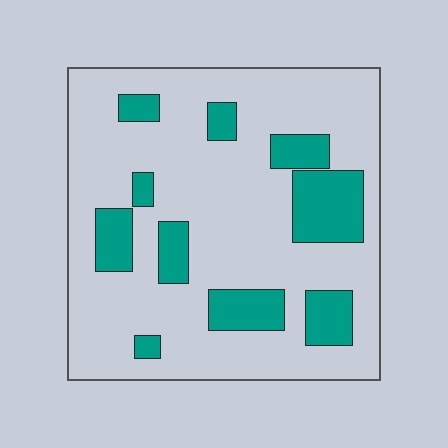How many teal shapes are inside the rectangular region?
10.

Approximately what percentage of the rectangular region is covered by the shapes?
Approximately 20%.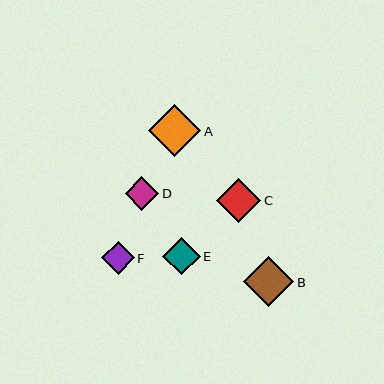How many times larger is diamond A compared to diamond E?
Diamond A is approximately 1.4 times the size of diamond E.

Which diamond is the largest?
Diamond A is the largest with a size of approximately 52 pixels.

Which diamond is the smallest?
Diamond F is the smallest with a size of approximately 32 pixels.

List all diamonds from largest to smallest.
From largest to smallest: A, B, C, E, D, F.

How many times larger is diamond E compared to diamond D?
Diamond E is approximately 1.1 times the size of diamond D.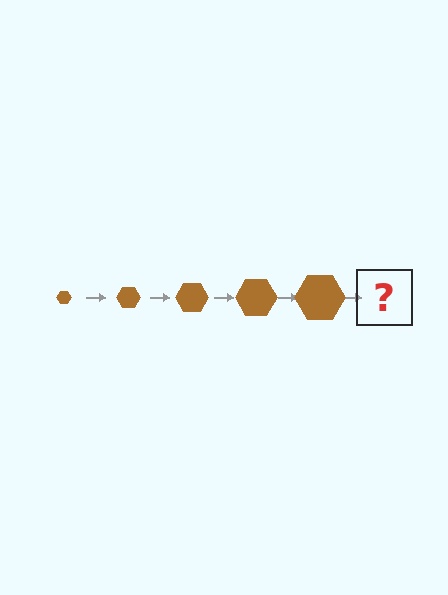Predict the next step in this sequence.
The next step is a brown hexagon, larger than the previous one.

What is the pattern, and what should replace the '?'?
The pattern is that the hexagon gets progressively larger each step. The '?' should be a brown hexagon, larger than the previous one.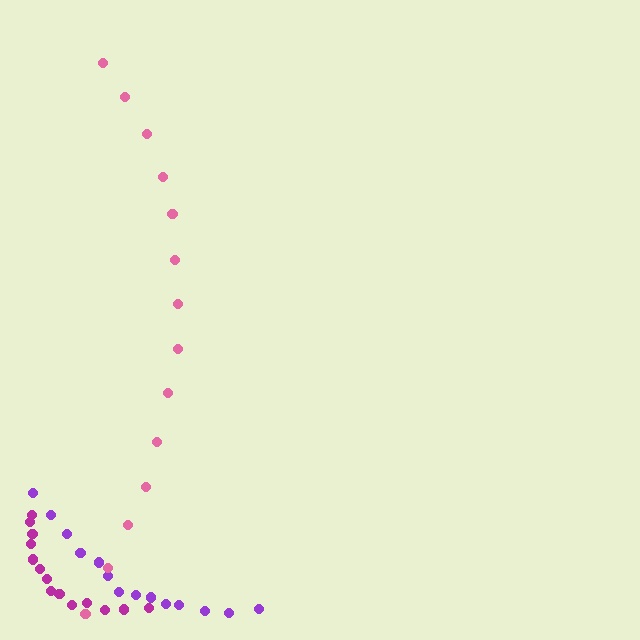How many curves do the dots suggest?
There are 3 distinct paths.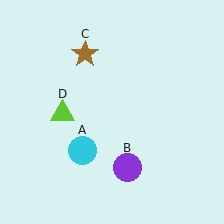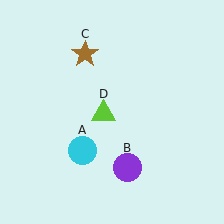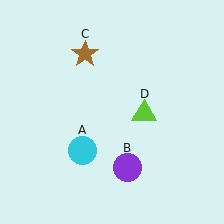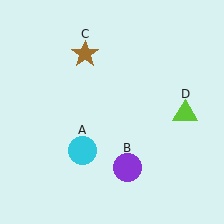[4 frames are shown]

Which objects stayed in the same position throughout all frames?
Cyan circle (object A) and purple circle (object B) and brown star (object C) remained stationary.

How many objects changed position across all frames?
1 object changed position: lime triangle (object D).